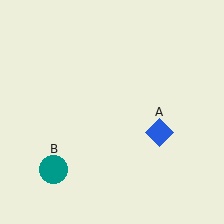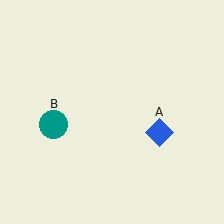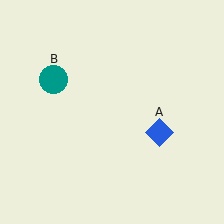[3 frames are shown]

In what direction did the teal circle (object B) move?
The teal circle (object B) moved up.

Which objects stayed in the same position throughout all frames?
Blue diamond (object A) remained stationary.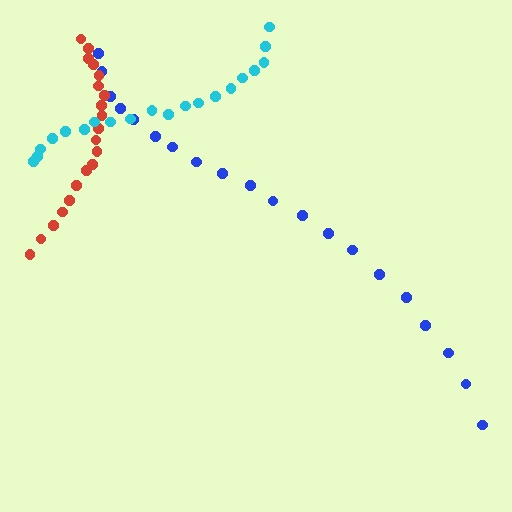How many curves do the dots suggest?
There are 3 distinct paths.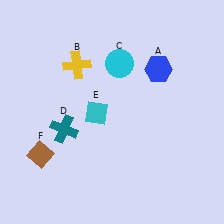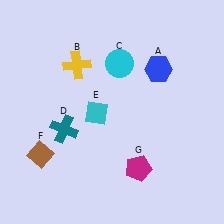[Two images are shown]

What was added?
A magenta pentagon (G) was added in Image 2.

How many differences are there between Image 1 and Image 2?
There is 1 difference between the two images.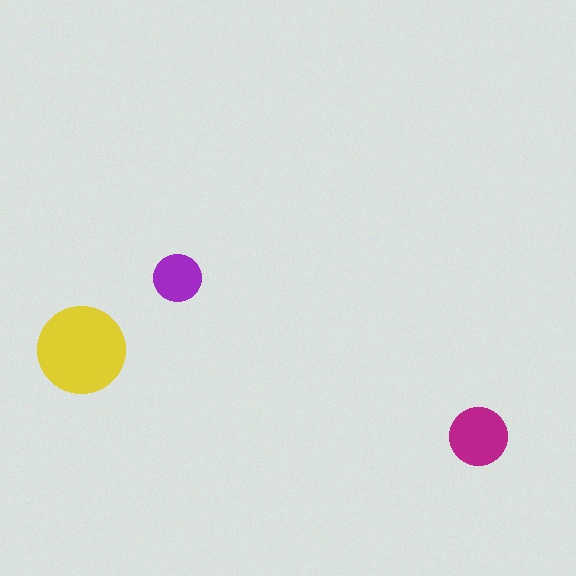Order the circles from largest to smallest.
the yellow one, the magenta one, the purple one.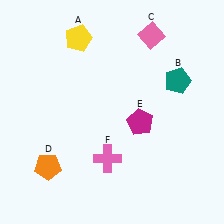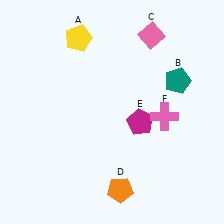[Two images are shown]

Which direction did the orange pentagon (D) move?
The orange pentagon (D) moved right.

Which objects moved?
The objects that moved are: the orange pentagon (D), the pink cross (F).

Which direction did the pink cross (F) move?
The pink cross (F) moved right.